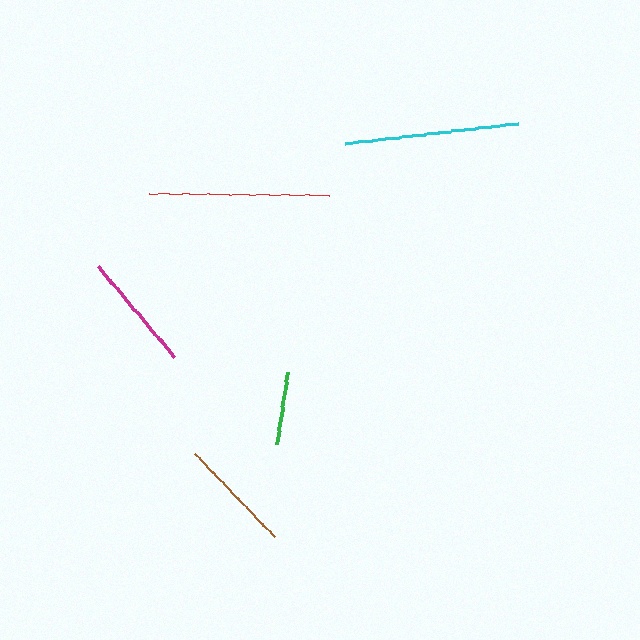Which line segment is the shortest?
The green line is the shortest at approximately 72 pixels.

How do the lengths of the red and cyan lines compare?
The red and cyan lines are approximately the same length.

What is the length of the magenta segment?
The magenta segment is approximately 119 pixels long.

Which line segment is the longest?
The red line is the longest at approximately 180 pixels.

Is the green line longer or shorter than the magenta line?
The magenta line is longer than the green line.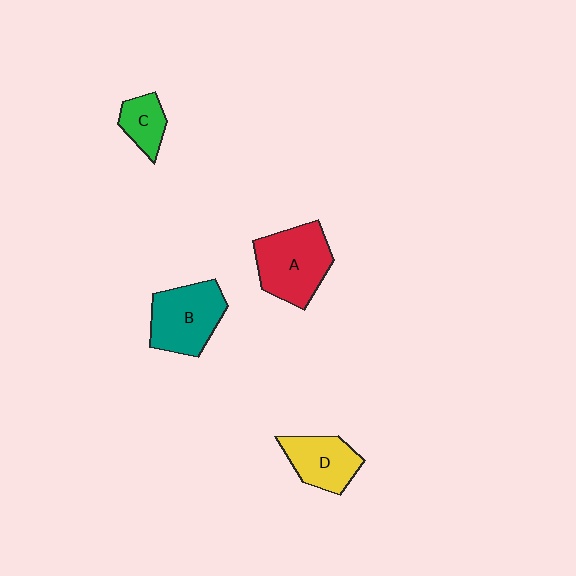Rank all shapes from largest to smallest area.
From largest to smallest: A (red), B (teal), D (yellow), C (green).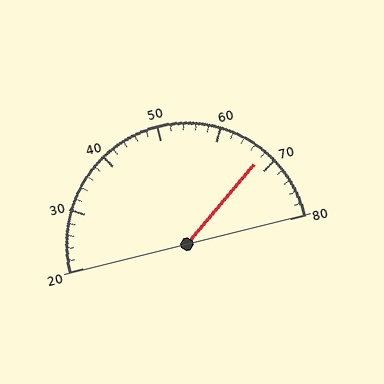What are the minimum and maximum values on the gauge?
The gauge ranges from 20 to 80.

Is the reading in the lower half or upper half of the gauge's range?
The reading is in the upper half of the range (20 to 80).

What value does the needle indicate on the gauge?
The needle indicates approximately 68.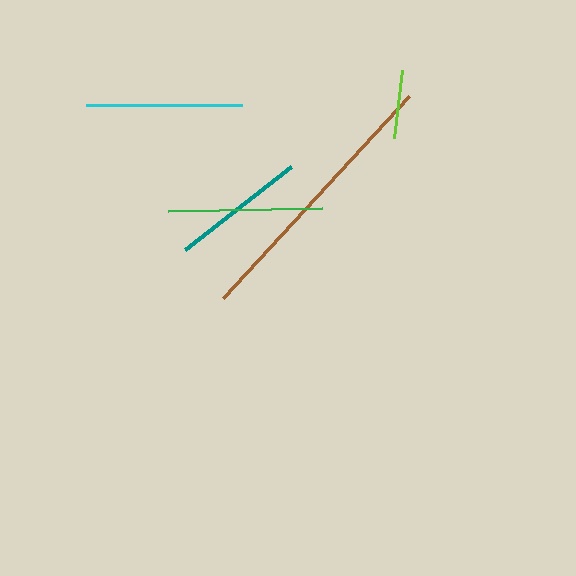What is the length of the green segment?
The green segment is approximately 154 pixels long.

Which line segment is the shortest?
The lime line is the shortest at approximately 68 pixels.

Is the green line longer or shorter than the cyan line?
The cyan line is longer than the green line.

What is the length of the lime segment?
The lime segment is approximately 68 pixels long.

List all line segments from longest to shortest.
From longest to shortest: brown, cyan, green, teal, lime.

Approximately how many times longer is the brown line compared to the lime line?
The brown line is approximately 4.0 times the length of the lime line.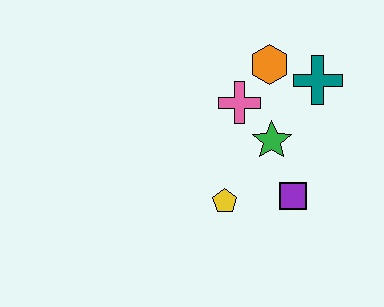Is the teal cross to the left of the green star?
No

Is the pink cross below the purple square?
No